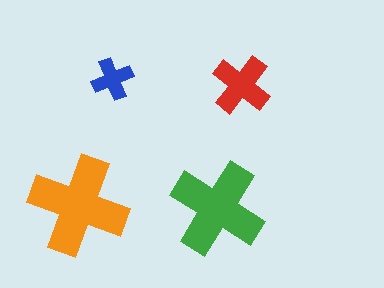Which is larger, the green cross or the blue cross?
The green one.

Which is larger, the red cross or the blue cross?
The red one.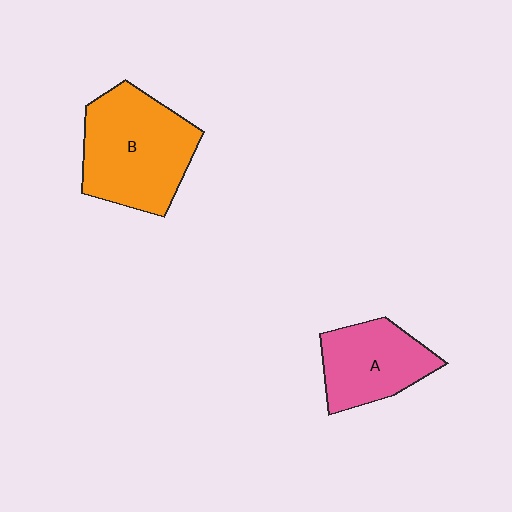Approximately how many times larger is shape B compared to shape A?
Approximately 1.5 times.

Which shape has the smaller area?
Shape A (pink).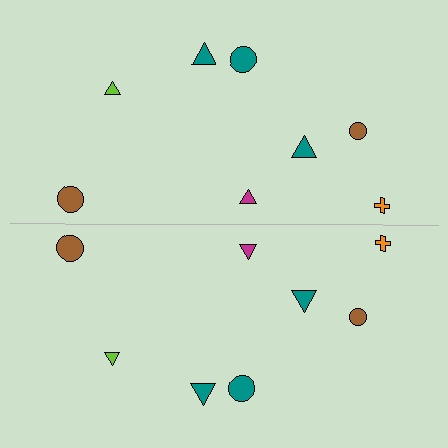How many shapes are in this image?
There are 16 shapes in this image.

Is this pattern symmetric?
Yes, this pattern has bilateral (reflection) symmetry.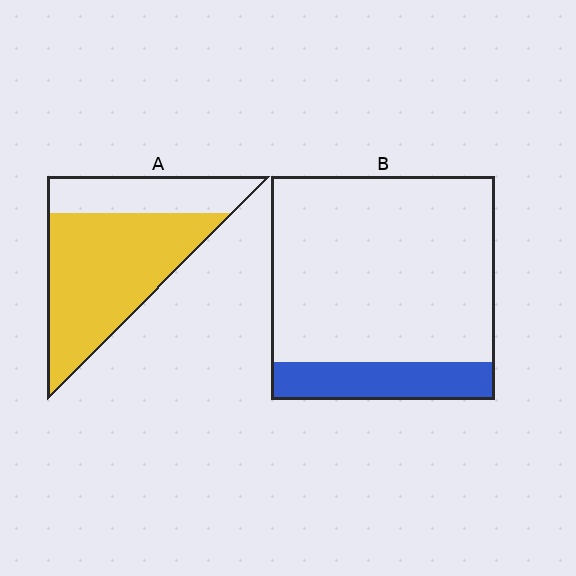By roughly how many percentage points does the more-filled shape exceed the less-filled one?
By roughly 55 percentage points (A over B).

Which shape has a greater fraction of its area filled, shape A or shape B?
Shape A.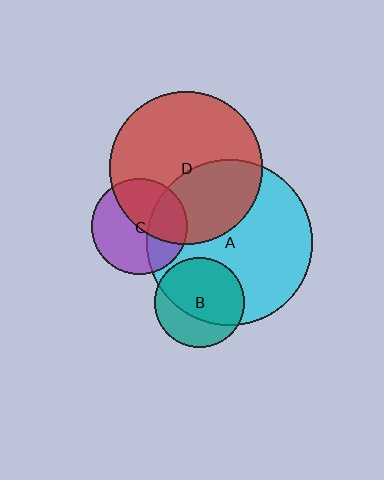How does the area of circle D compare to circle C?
Approximately 2.5 times.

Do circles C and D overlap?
Yes.